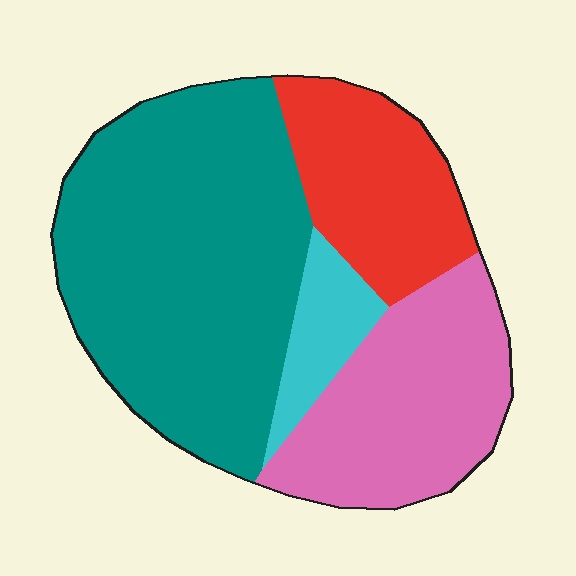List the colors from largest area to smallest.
From largest to smallest: teal, pink, red, cyan.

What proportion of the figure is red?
Red covers roughly 20% of the figure.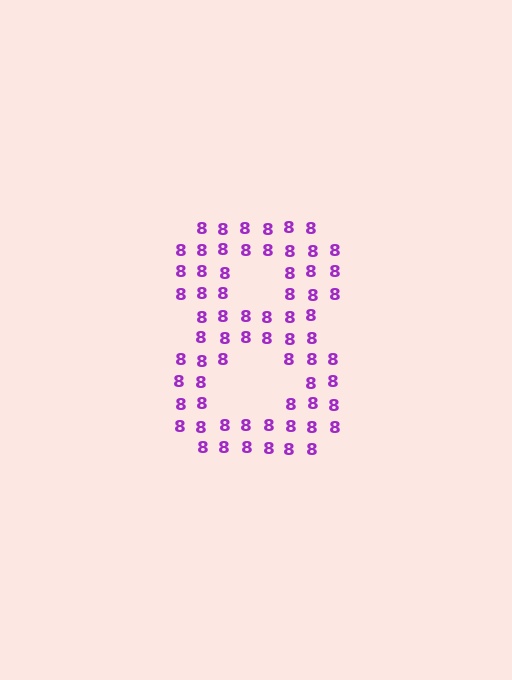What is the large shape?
The large shape is the digit 8.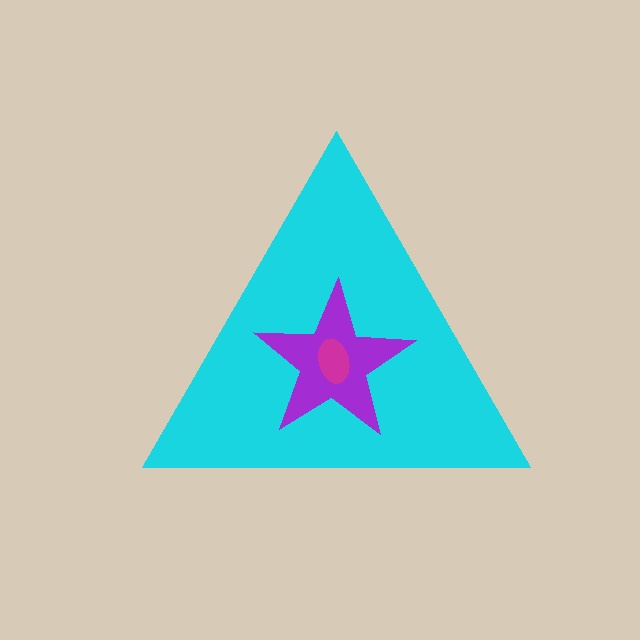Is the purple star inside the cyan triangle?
Yes.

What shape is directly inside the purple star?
The magenta ellipse.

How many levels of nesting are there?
3.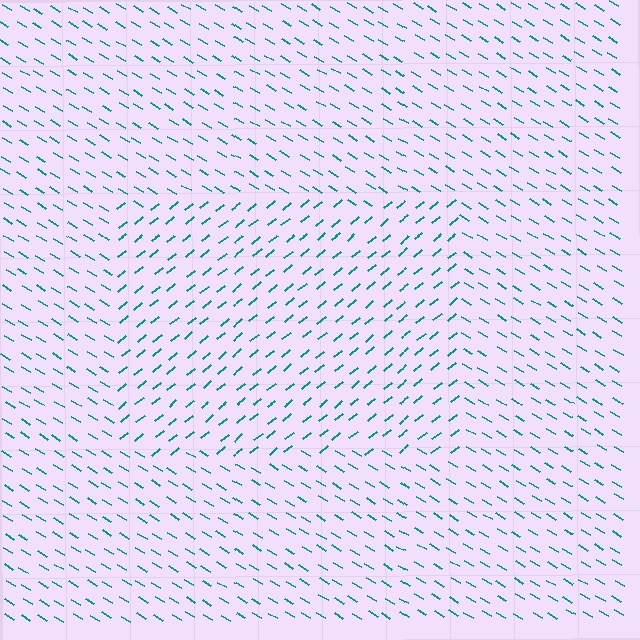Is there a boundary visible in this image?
Yes, there is a texture boundary formed by a change in line orientation.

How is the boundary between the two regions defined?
The boundary is defined purely by a change in line orientation (approximately 69 degrees difference). All lines are the same color and thickness.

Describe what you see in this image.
The image is filled with small teal line segments. A rectangle region in the image has lines oriented differently from the surrounding lines, creating a visible texture boundary.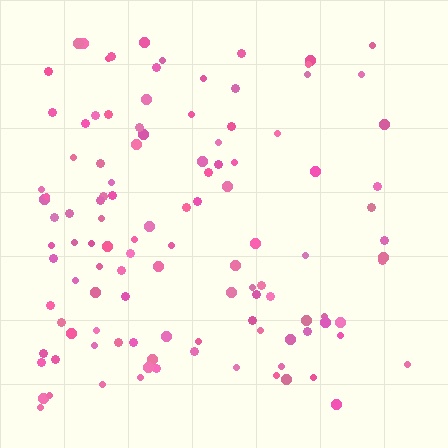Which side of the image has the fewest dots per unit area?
The right.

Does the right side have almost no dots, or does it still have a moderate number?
Still a moderate number, just noticeably fewer than the left.